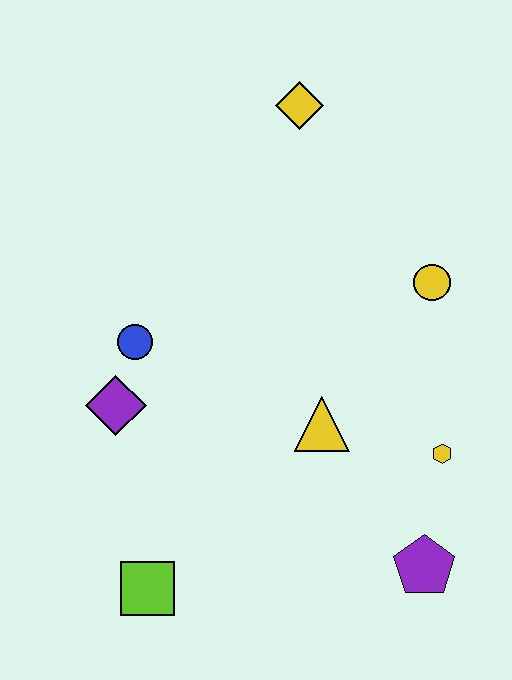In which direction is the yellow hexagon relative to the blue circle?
The yellow hexagon is to the right of the blue circle.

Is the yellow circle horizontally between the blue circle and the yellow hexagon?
Yes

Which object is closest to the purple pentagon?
The yellow hexagon is closest to the purple pentagon.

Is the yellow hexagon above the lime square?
Yes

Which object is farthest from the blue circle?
The purple pentagon is farthest from the blue circle.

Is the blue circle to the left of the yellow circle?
Yes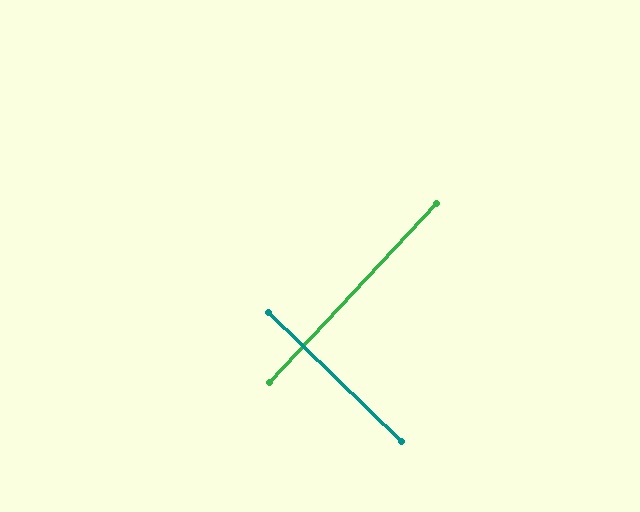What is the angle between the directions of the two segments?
Approximately 89 degrees.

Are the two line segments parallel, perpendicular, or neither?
Perpendicular — they meet at approximately 89°.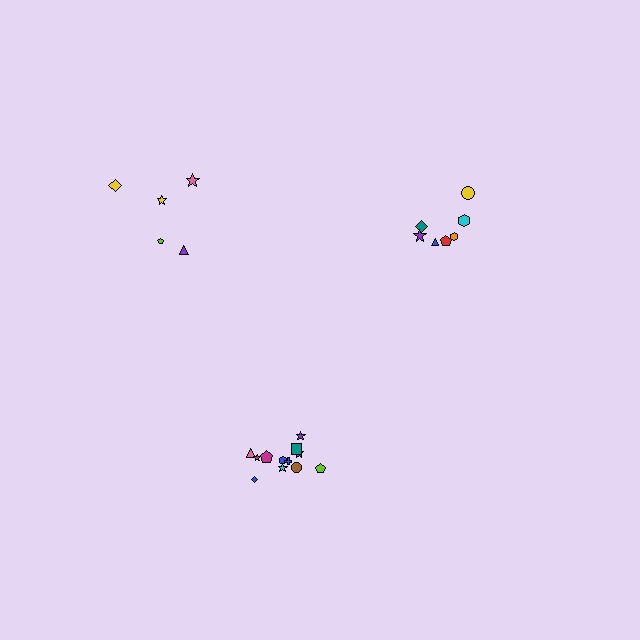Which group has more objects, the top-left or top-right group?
The top-right group.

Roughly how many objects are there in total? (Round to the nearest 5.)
Roughly 25 objects in total.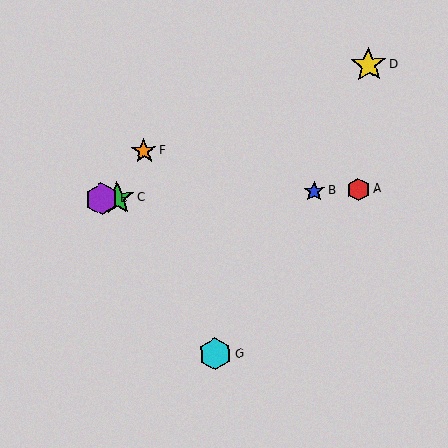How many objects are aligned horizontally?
4 objects (A, B, C, E) are aligned horizontally.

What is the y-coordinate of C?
Object C is at y≈198.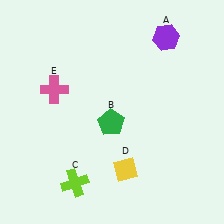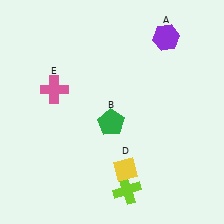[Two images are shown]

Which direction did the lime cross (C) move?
The lime cross (C) moved right.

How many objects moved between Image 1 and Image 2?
1 object moved between the two images.